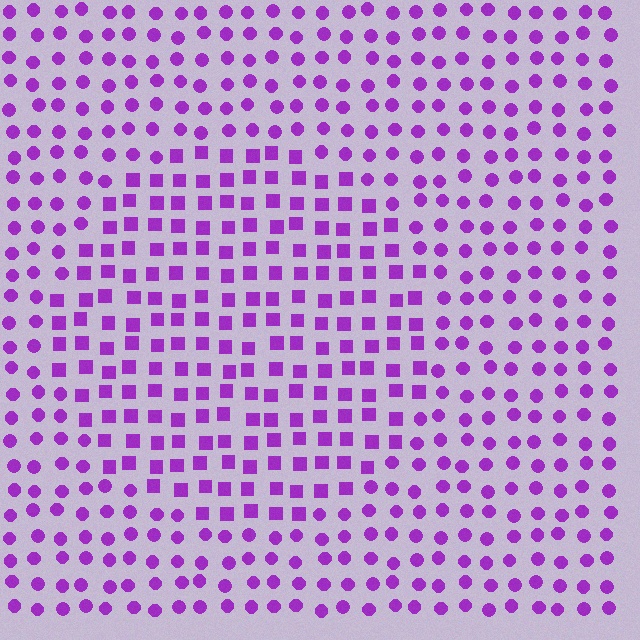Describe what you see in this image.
The image is filled with small purple elements arranged in a uniform grid. A circle-shaped region contains squares, while the surrounding area contains circles. The boundary is defined purely by the change in element shape.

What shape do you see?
I see a circle.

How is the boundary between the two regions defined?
The boundary is defined by a change in element shape: squares inside vs. circles outside. All elements share the same color and spacing.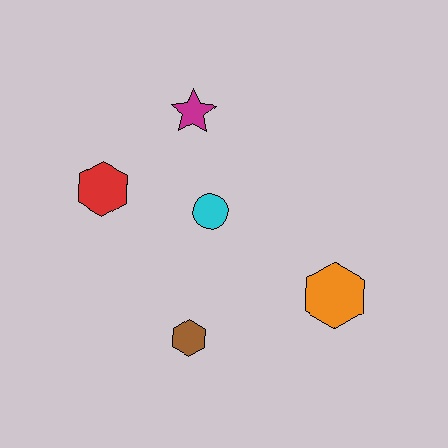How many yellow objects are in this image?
There are no yellow objects.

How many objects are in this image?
There are 5 objects.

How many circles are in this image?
There is 1 circle.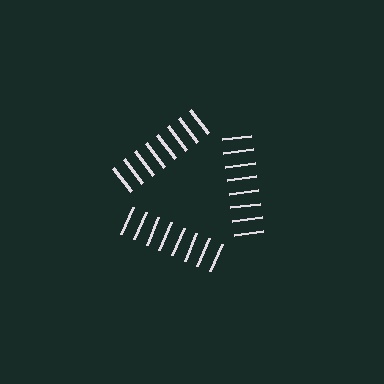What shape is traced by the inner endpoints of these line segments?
An illusory triangle — the line segments terminate on its edges but no continuous stroke is drawn.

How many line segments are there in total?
24 — 8 along each of the 3 edges.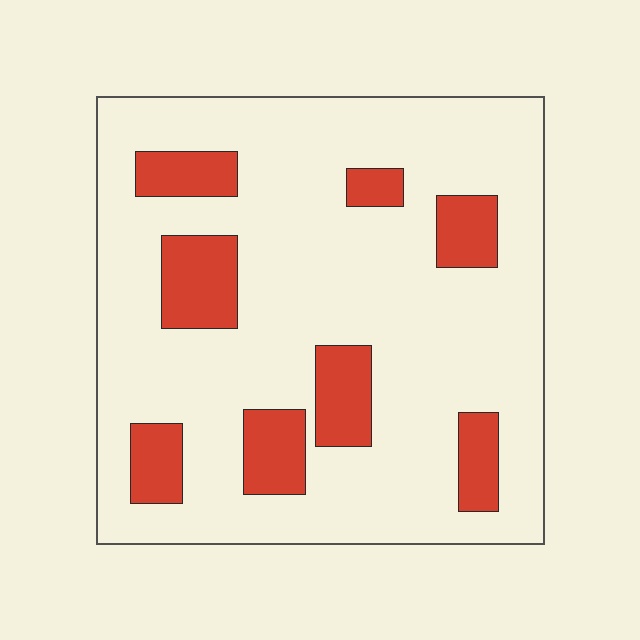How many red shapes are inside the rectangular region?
8.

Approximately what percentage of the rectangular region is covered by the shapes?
Approximately 20%.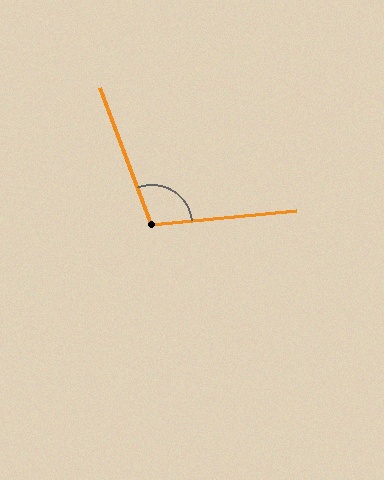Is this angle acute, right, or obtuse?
It is obtuse.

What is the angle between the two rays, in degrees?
Approximately 105 degrees.